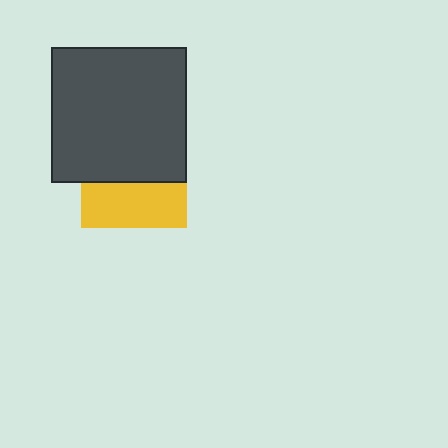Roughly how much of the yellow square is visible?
A small part of it is visible (roughly 42%).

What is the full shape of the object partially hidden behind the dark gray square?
The partially hidden object is a yellow square.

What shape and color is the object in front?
The object in front is a dark gray square.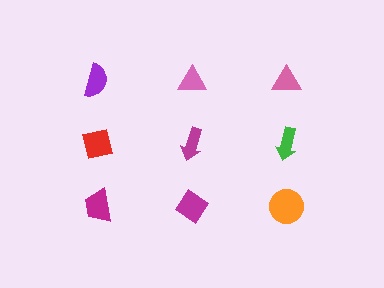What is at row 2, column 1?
A red square.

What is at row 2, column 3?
A green arrow.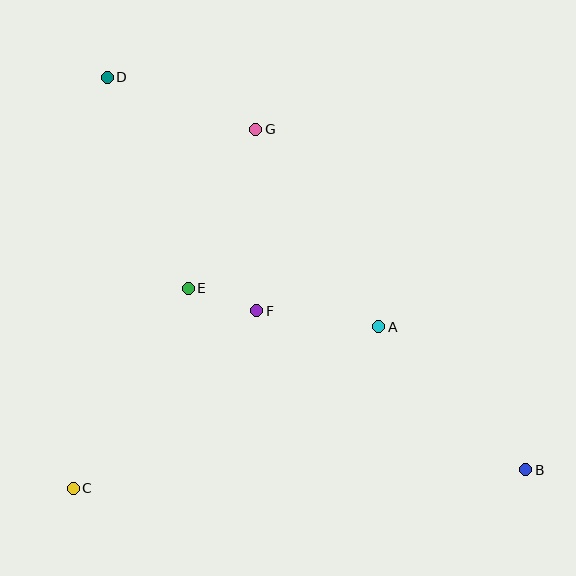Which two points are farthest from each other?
Points B and D are farthest from each other.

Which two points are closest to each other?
Points E and F are closest to each other.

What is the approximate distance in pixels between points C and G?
The distance between C and G is approximately 403 pixels.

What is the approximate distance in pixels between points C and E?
The distance between C and E is approximately 230 pixels.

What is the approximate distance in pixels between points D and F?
The distance between D and F is approximately 277 pixels.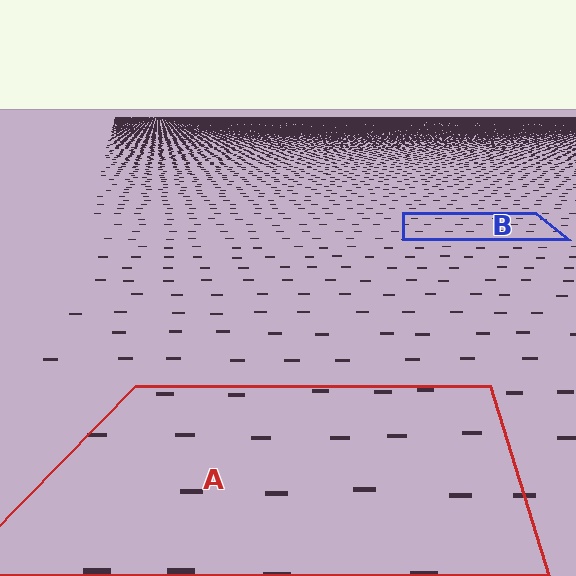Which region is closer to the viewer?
Region A is closer. The texture elements there are larger and more spread out.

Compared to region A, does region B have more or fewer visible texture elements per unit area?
Region B has more texture elements per unit area — they are packed more densely because it is farther away.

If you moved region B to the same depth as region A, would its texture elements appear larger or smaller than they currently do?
They would appear larger. At a closer depth, the same texture elements are projected at a bigger on-screen size.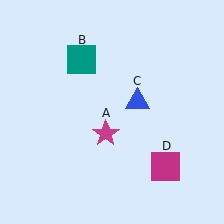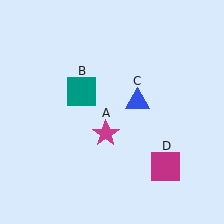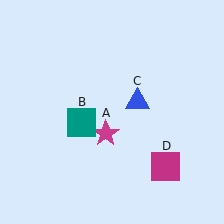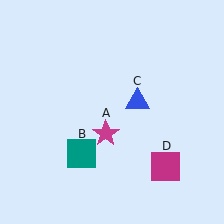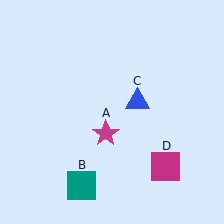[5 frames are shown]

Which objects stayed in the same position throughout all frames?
Magenta star (object A) and blue triangle (object C) and magenta square (object D) remained stationary.